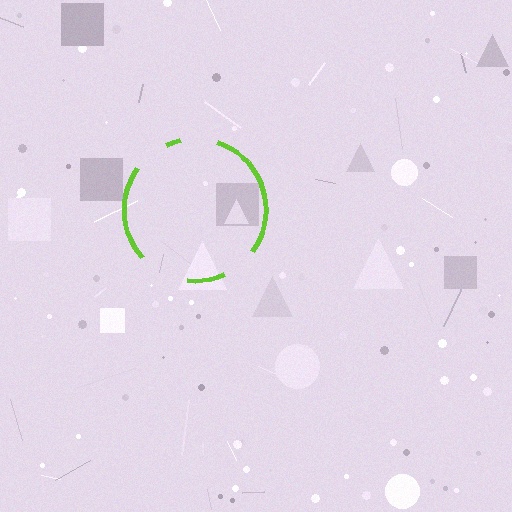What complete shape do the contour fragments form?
The contour fragments form a circle.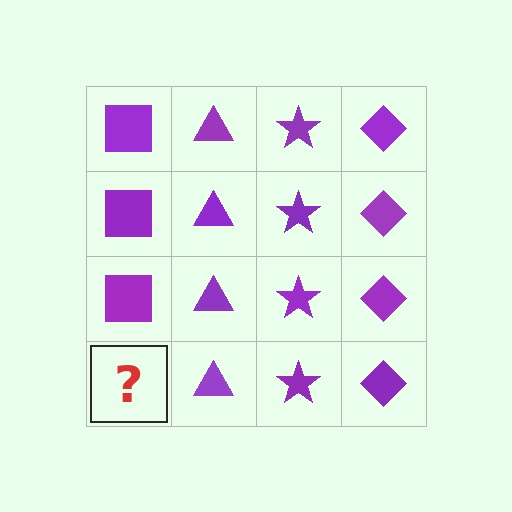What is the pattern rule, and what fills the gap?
The rule is that each column has a consistent shape. The gap should be filled with a purple square.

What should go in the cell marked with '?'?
The missing cell should contain a purple square.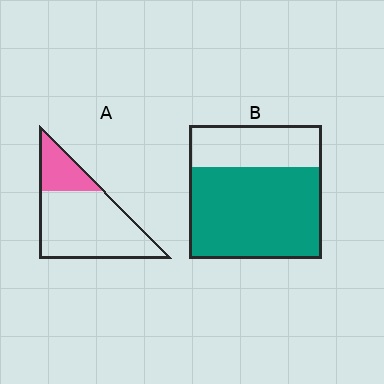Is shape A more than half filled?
No.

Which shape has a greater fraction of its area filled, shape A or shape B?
Shape B.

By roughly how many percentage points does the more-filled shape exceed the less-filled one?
By roughly 45 percentage points (B over A).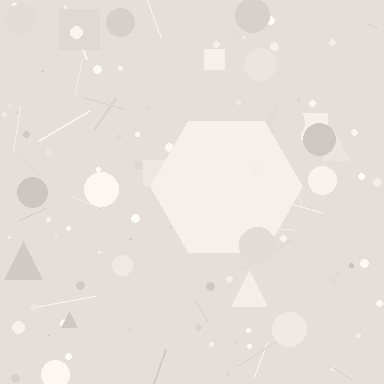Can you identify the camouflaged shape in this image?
The camouflaged shape is a hexagon.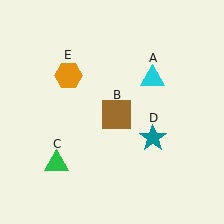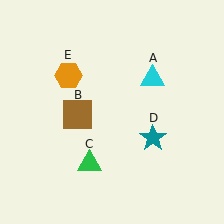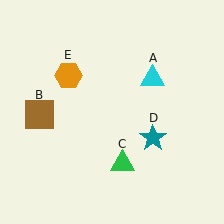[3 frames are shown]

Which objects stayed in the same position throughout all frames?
Cyan triangle (object A) and teal star (object D) and orange hexagon (object E) remained stationary.